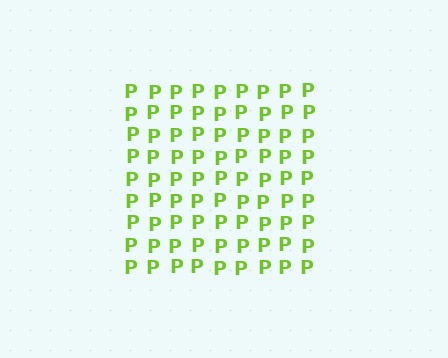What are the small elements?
The small elements are letter P's.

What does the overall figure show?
The overall figure shows a square.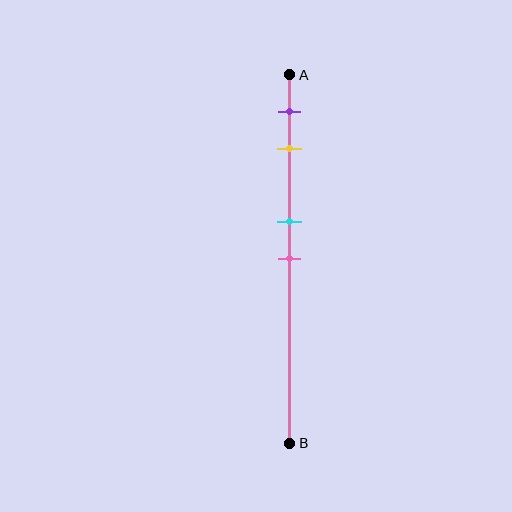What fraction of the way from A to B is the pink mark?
The pink mark is approximately 50% (0.5) of the way from A to B.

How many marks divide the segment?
There are 4 marks dividing the segment.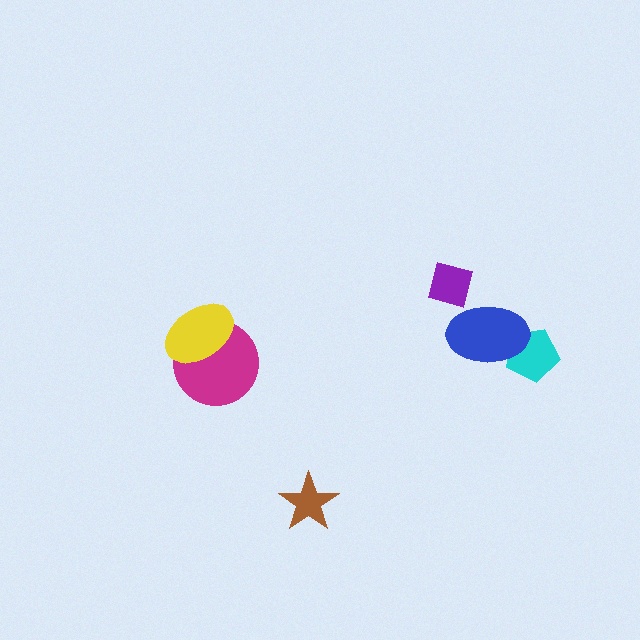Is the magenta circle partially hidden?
Yes, it is partially covered by another shape.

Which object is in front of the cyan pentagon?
The blue ellipse is in front of the cyan pentagon.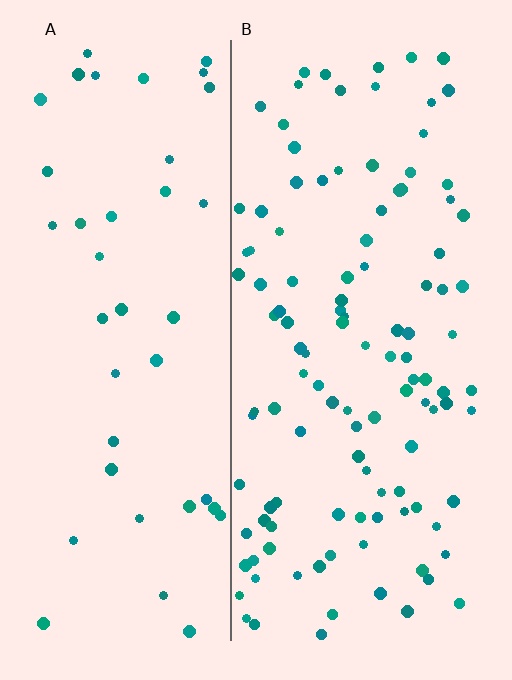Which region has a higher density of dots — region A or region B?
B (the right).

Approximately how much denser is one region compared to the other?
Approximately 2.7× — region B over region A.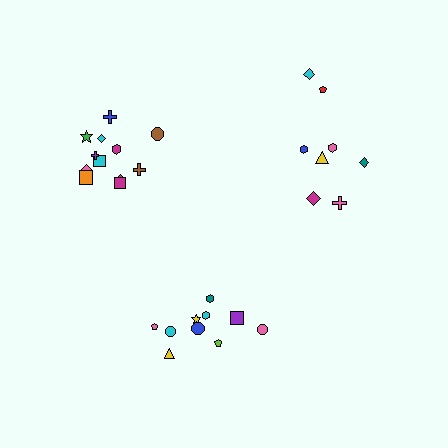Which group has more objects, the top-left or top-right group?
The top-left group.